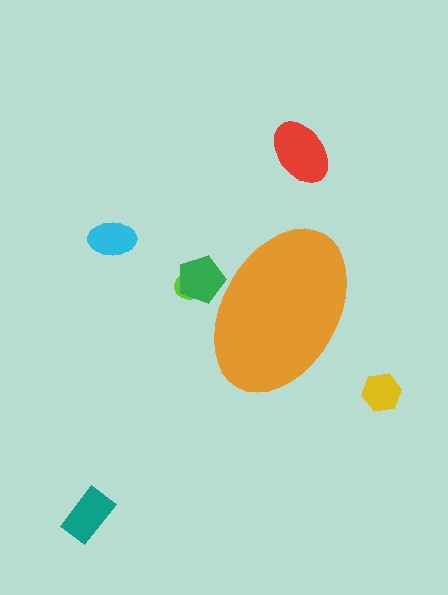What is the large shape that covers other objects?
An orange ellipse.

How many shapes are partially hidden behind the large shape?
2 shapes are partially hidden.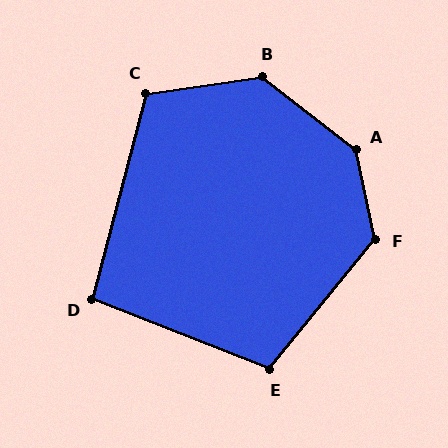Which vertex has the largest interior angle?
A, at approximately 139 degrees.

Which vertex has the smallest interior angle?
D, at approximately 97 degrees.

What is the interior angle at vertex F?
Approximately 129 degrees (obtuse).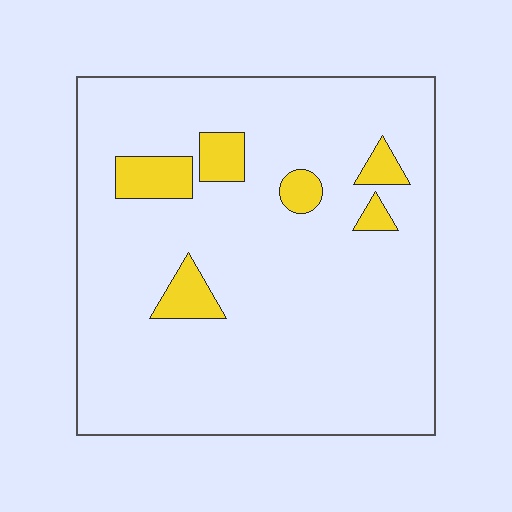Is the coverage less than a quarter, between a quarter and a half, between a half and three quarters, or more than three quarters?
Less than a quarter.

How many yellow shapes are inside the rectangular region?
6.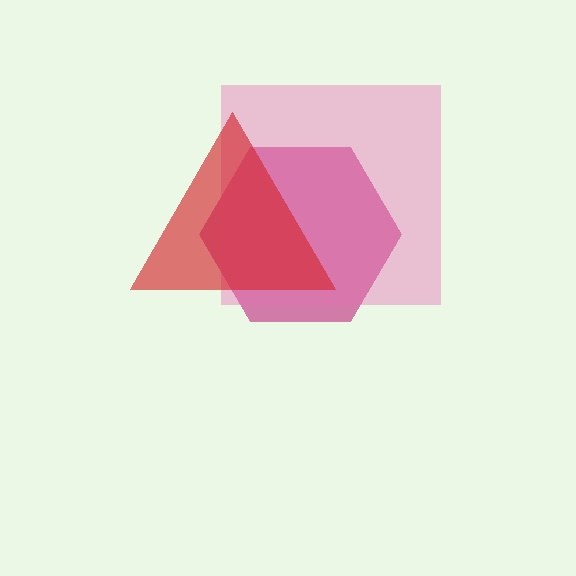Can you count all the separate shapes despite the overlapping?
Yes, there are 3 separate shapes.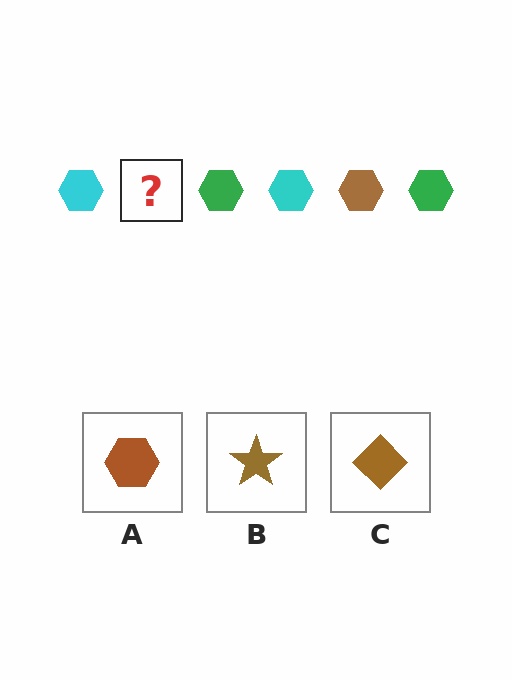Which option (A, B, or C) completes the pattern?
A.